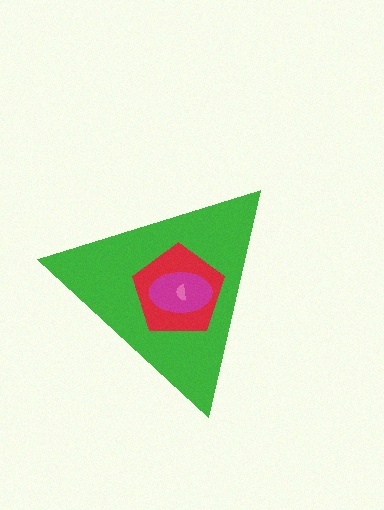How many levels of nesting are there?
4.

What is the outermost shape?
The green triangle.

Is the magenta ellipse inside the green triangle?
Yes.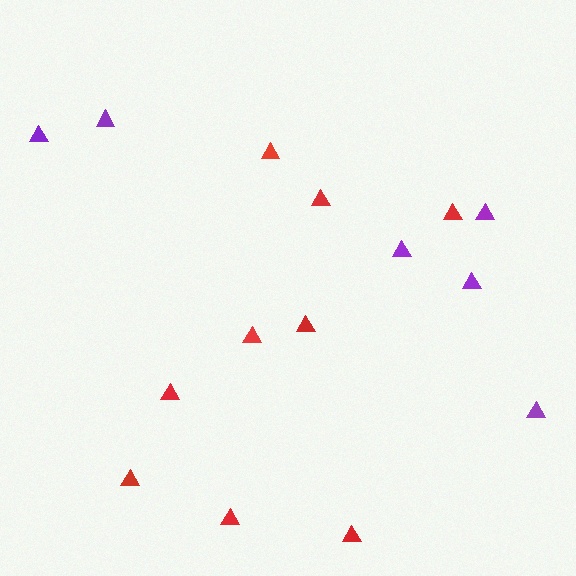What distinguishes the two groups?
There are 2 groups: one group of red triangles (9) and one group of purple triangles (6).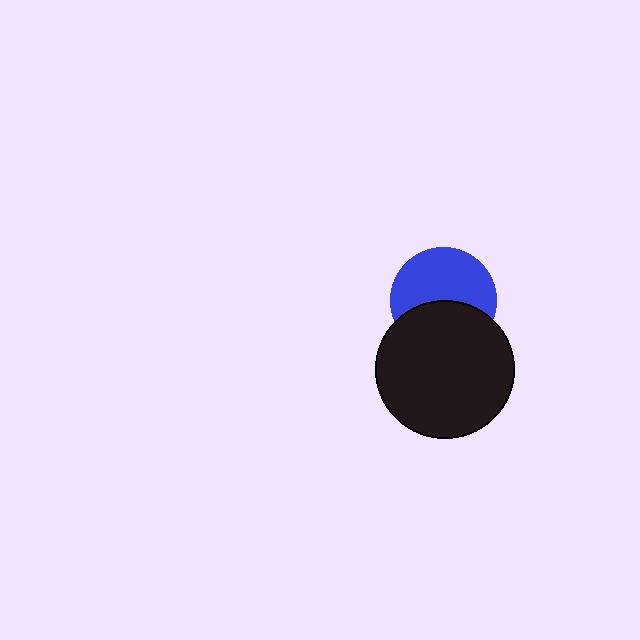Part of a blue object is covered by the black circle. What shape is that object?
It is a circle.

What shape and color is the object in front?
The object in front is a black circle.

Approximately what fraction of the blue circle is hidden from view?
Roughly 42% of the blue circle is hidden behind the black circle.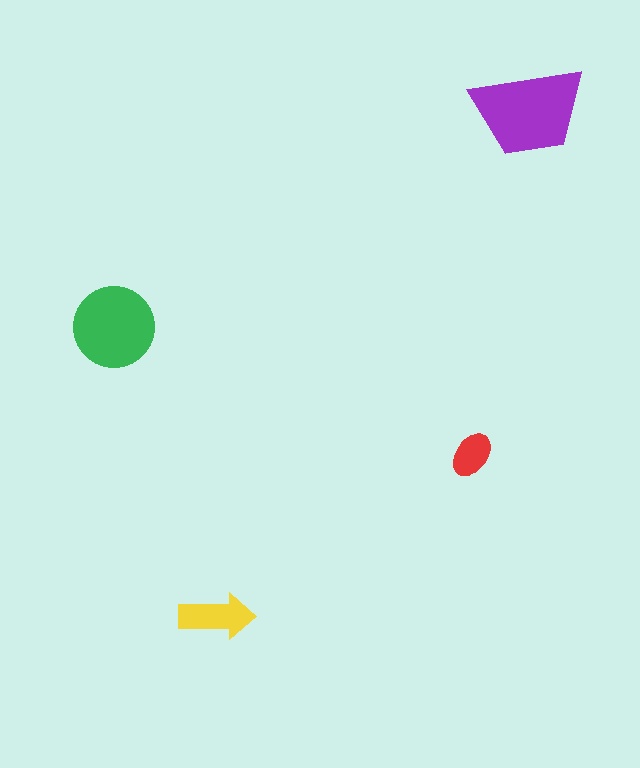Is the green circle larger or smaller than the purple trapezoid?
Smaller.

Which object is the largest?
The purple trapezoid.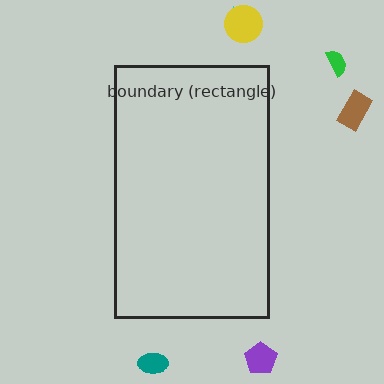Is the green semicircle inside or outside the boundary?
Outside.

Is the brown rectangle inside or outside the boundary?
Outside.